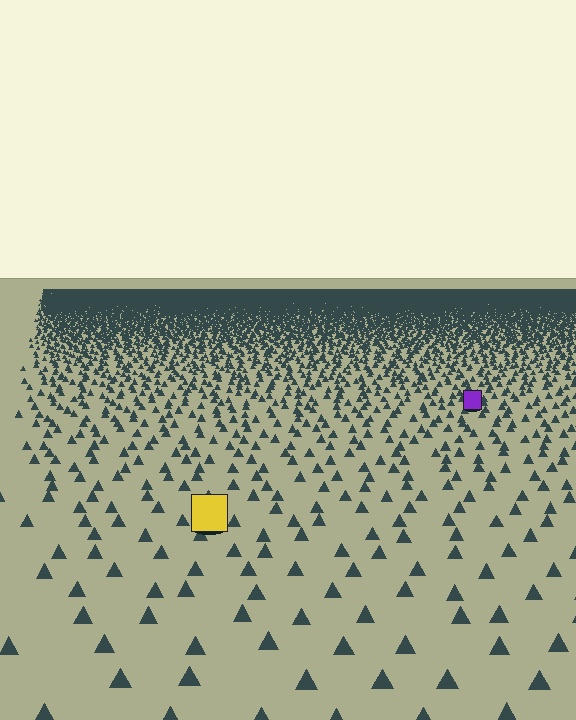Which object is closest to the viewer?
The yellow square is closest. The texture marks near it are larger and more spread out.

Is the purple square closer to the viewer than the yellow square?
No. The yellow square is closer — you can tell from the texture gradient: the ground texture is coarser near it.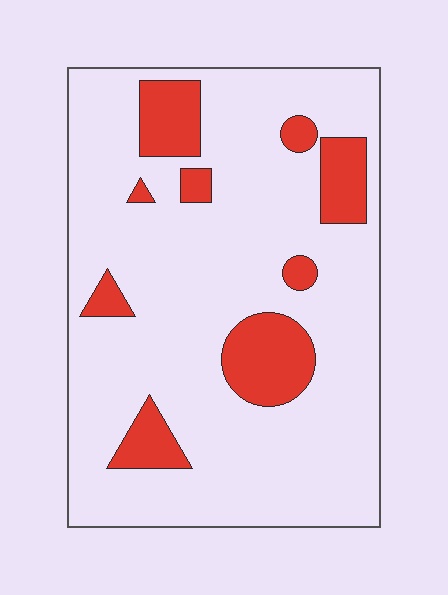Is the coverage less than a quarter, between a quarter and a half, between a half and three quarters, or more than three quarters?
Less than a quarter.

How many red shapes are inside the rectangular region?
9.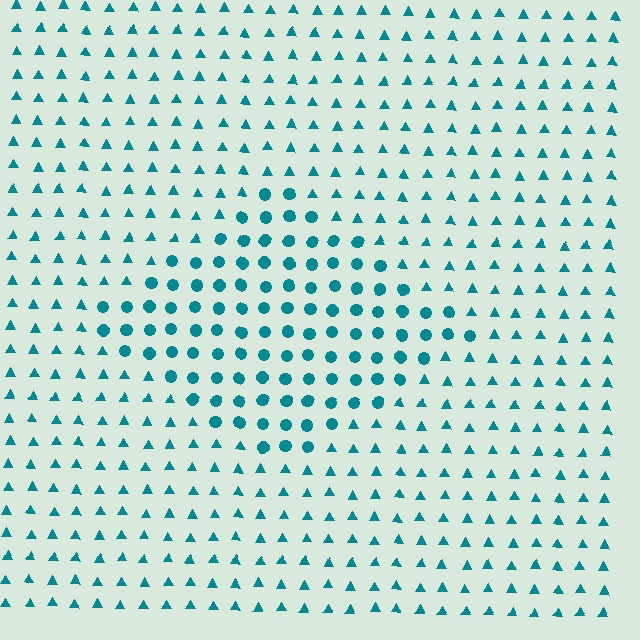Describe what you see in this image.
The image is filled with small teal elements arranged in a uniform grid. A diamond-shaped region contains circles, while the surrounding area contains triangles. The boundary is defined purely by the change in element shape.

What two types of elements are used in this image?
The image uses circles inside the diamond region and triangles outside it.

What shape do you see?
I see a diamond.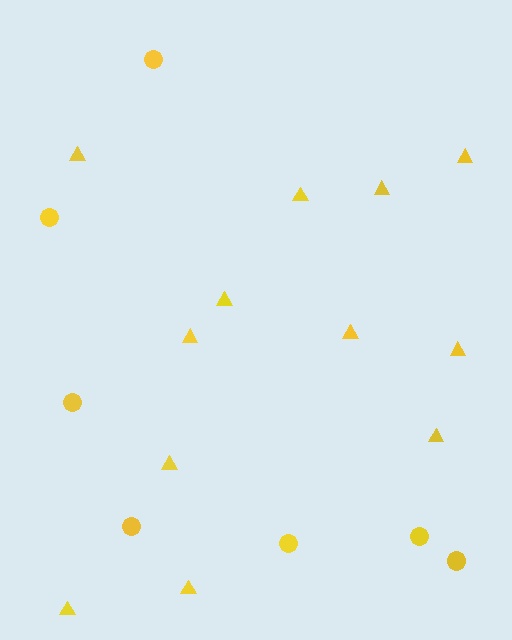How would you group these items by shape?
There are 2 groups: one group of triangles (12) and one group of circles (7).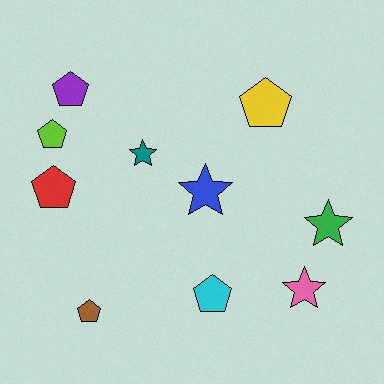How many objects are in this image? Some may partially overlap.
There are 10 objects.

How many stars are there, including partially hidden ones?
There are 4 stars.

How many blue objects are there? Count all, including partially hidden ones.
There is 1 blue object.